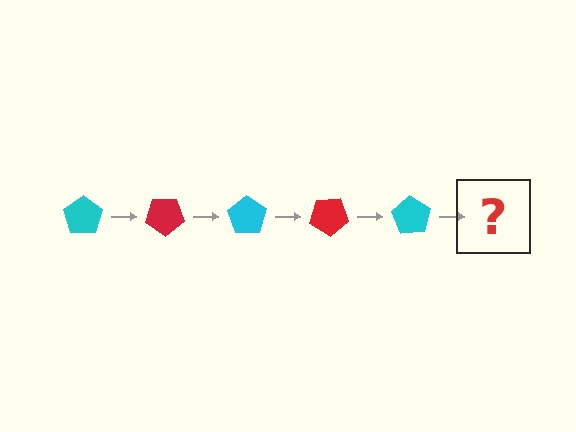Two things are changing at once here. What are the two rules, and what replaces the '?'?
The two rules are that it rotates 35 degrees each step and the color cycles through cyan and red. The '?' should be a red pentagon, rotated 175 degrees from the start.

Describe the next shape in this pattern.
It should be a red pentagon, rotated 175 degrees from the start.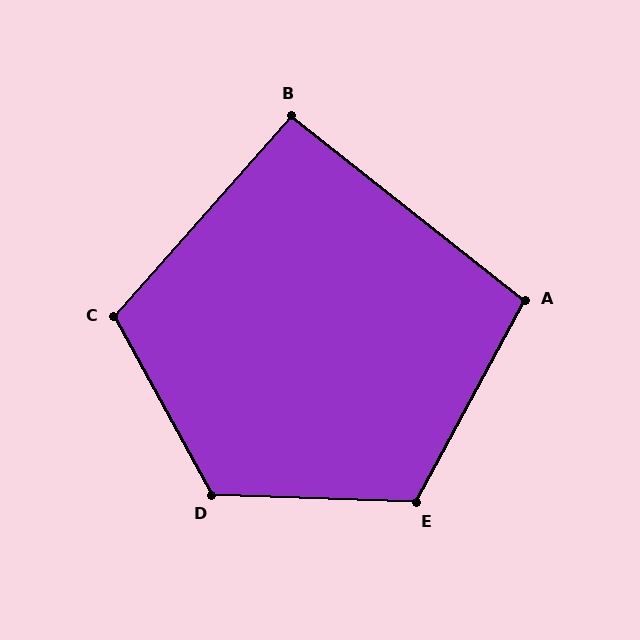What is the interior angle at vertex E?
Approximately 116 degrees (obtuse).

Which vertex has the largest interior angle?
D, at approximately 121 degrees.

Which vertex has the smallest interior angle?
B, at approximately 93 degrees.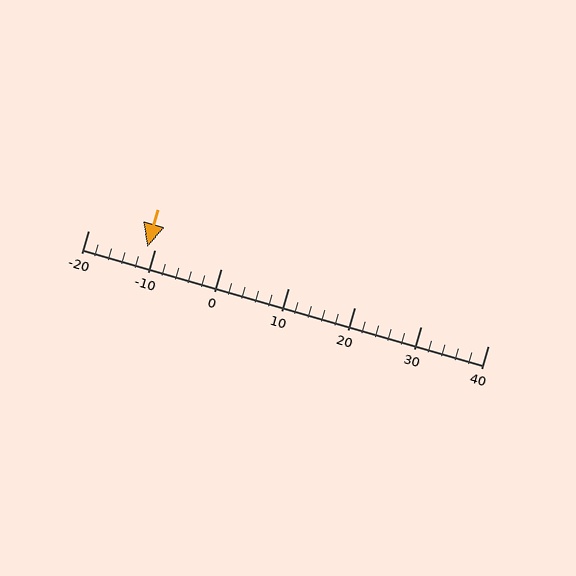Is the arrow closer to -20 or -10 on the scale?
The arrow is closer to -10.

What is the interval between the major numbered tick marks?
The major tick marks are spaced 10 units apart.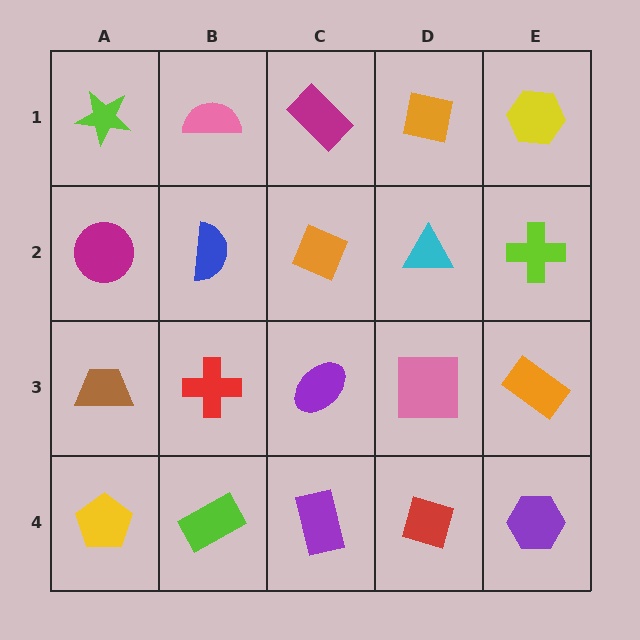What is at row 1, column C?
A magenta rectangle.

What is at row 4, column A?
A yellow pentagon.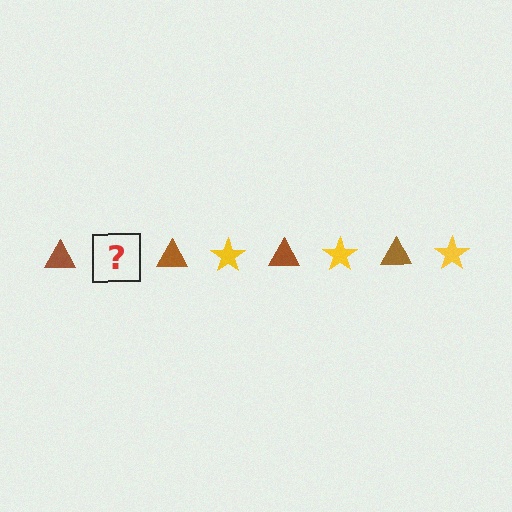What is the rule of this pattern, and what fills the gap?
The rule is that the pattern alternates between brown triangle and yellow star. The gap should be filled with a yellow star.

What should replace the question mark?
The question mark should be replaced with a yellow star.